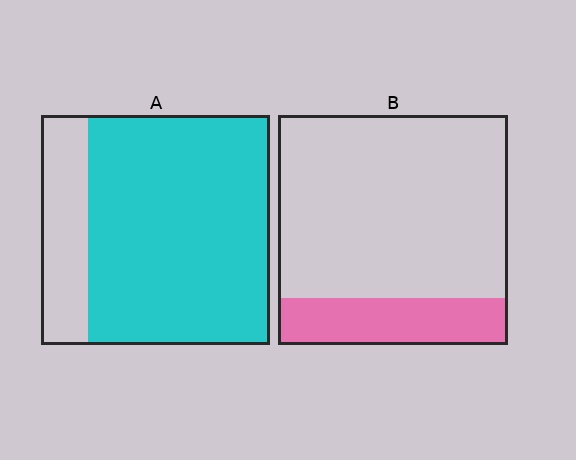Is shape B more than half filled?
No.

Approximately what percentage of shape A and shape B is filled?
A is approximately 80% and B is approximately 20%.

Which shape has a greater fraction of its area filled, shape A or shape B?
Shape A.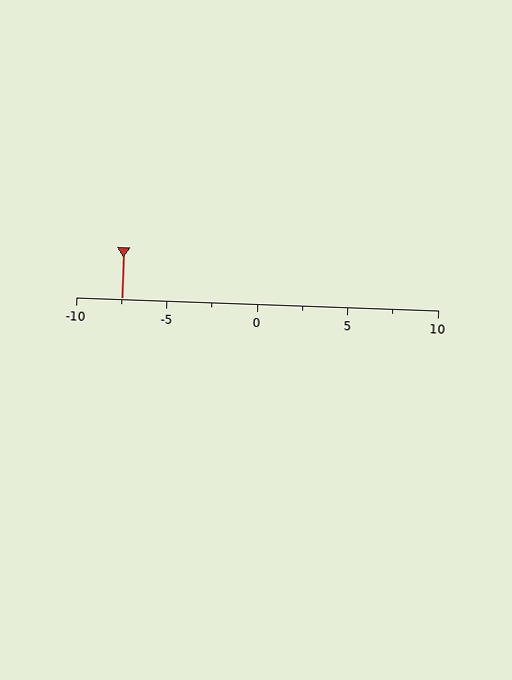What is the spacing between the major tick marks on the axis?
The major ticks are spaced 5 apart.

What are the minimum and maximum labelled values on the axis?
The axis runs from -10 to 10.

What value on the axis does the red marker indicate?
The marker indicates approximately -7.5.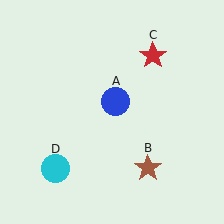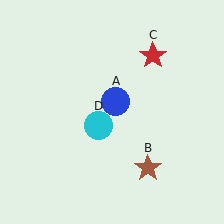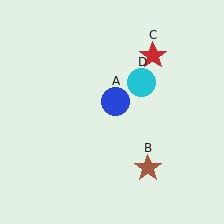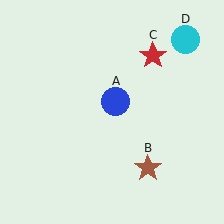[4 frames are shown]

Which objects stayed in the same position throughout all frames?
Blue circle (object A) and brown star (object B) and red star (object C) remained stationary.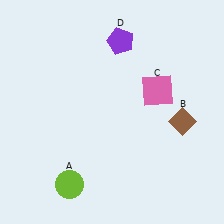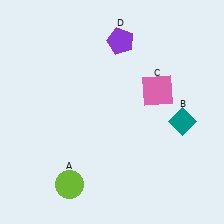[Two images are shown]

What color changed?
The diamond (B) changed from brown in Image 1 to teal in Image 2.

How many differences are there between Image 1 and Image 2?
There is 1 difference between the two images.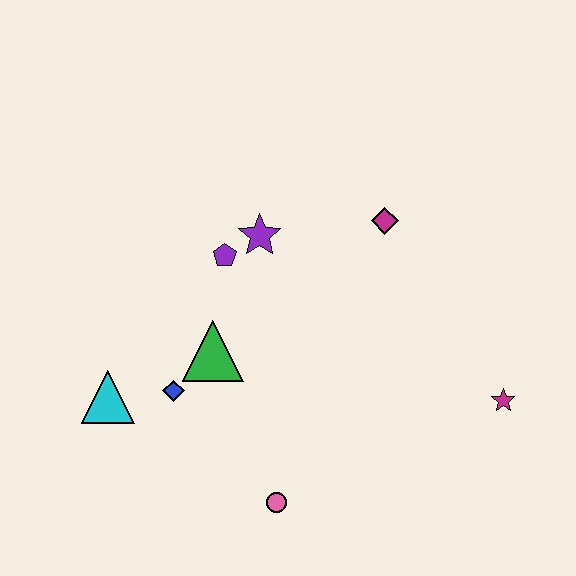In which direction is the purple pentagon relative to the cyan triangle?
The purple pentagon is above the cyan triangle.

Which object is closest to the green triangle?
The blue diamond is closest to the green triangle.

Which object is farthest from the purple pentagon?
The magenta star is farthest from the purple pentagon.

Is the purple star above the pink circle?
Yes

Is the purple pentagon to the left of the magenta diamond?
Yes